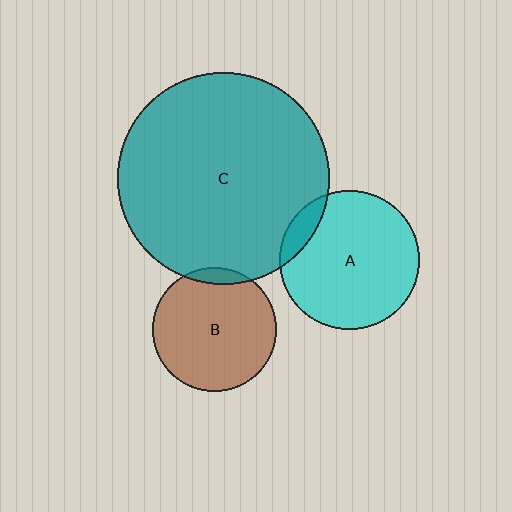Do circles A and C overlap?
Yes.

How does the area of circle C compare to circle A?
Approximately 2.3 times.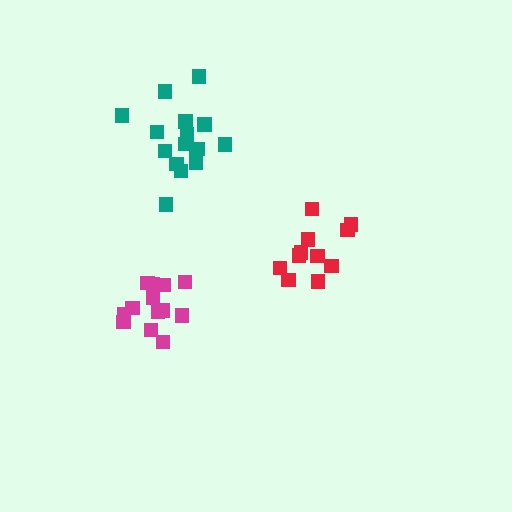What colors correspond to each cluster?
The clusters are colored: teal, magenta, red.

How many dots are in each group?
Group 1: 16 dots, Group 2: 13 dots, Group 3: 11 dots (40 total).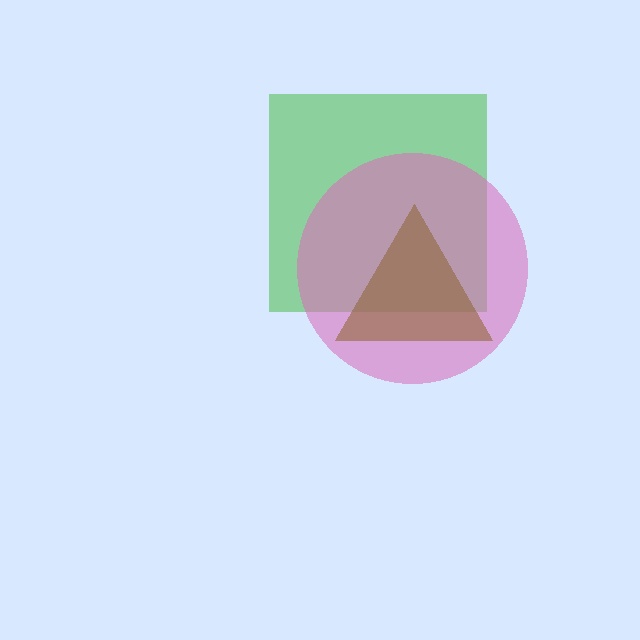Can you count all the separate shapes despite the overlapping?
Yes, there are 3 separate shapes.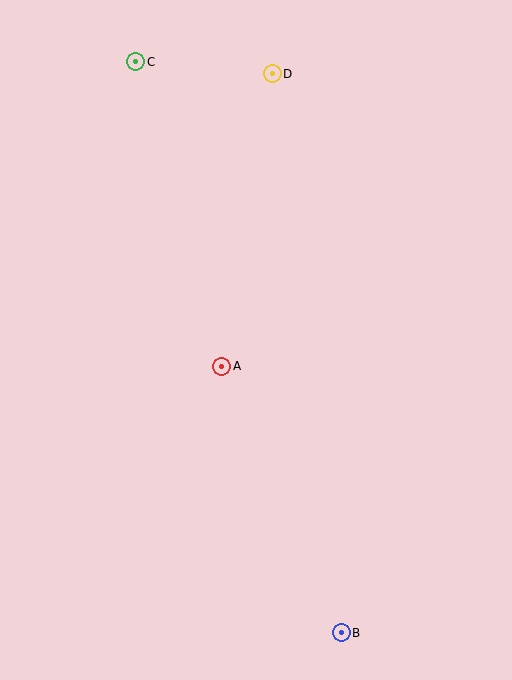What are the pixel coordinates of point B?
Point B is at (341, 633).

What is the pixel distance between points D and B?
The distance between D and B is 563 pixels.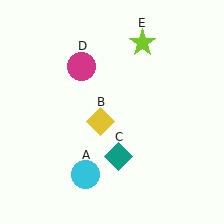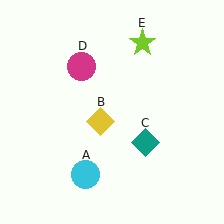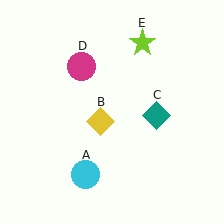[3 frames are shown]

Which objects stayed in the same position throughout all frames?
Cyan circle (object A) and yellow diamond (object B) and magenta circle (object D) and lime star (object E) remained stationary.